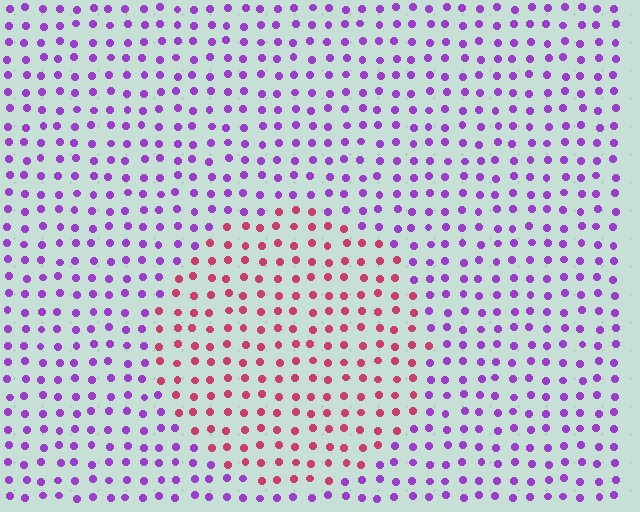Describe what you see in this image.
The image is filled with small purple elements in a uniform arrangement. A circle-shaped region is visible where the elements are tinted to a slightly different hue, forming a subtle color boundary.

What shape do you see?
I see a circle.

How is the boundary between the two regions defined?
The boundary is defined purely by a slight shift in hue (about 58 degrees). Spacing, size, and orientation are identical on both sides.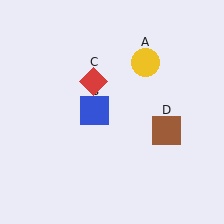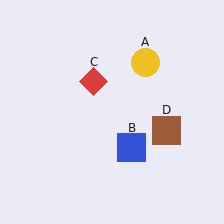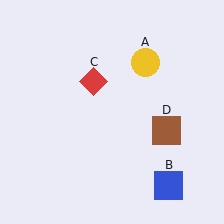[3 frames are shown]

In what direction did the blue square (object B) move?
The blue square (object B) moved down and to the right.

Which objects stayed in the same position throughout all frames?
Yellow circle (object A) and red diamond (object C) and brown square (object D) remained stationary.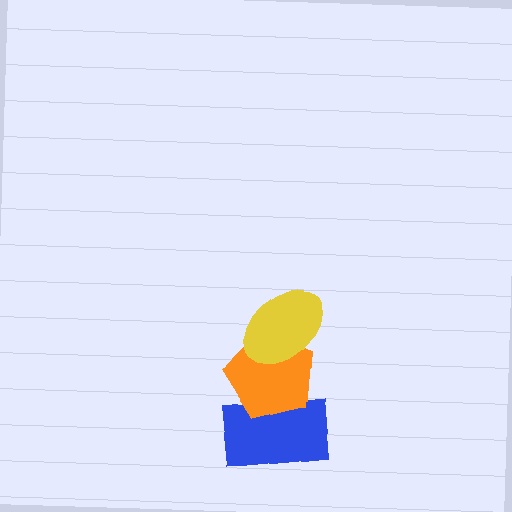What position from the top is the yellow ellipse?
The yellow ellipse is 1st from the top.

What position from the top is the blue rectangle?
The blue rectangle is 3rd from the top.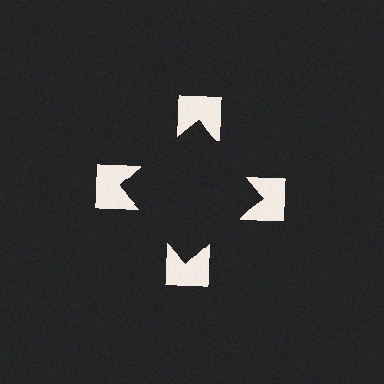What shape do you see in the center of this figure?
An illusory square — its edges are inferred from the aligned wedge cuts in the notched squares, not physically drawn.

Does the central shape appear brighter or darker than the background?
It typically appears slightly darker than the background, even though no actual brightness change is drawn.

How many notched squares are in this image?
There are 4 — one at each vertex of the illusory square.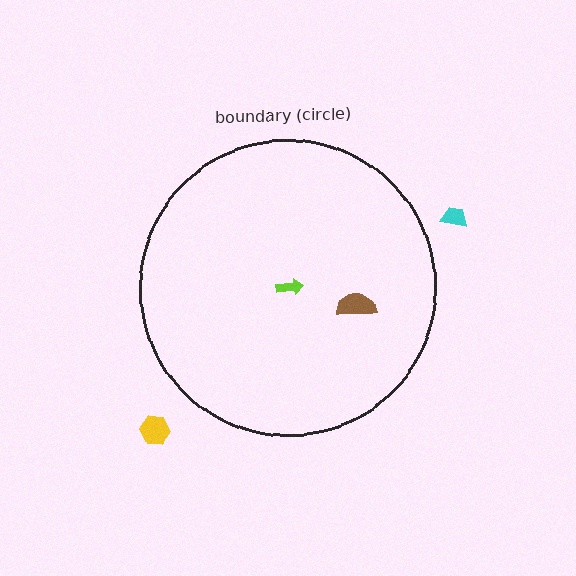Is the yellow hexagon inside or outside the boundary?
Outside.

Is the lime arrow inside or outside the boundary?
Inside.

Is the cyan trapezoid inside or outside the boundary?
Outside.